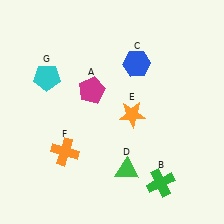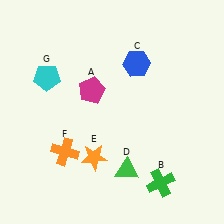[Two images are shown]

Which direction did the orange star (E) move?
The orange star (E) moved down.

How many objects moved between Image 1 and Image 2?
1 object moved between the two images.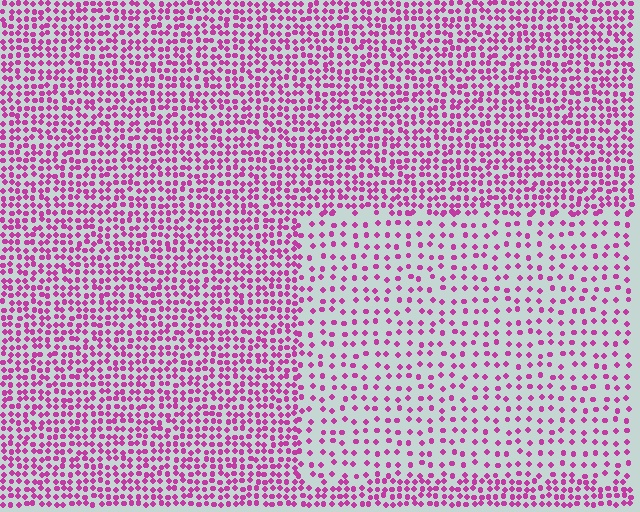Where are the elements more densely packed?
The elements are more densely packed outside the rectangle boundary.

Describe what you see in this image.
The image contains small magenta elements arranged at two different densities. A rectangle-shaped region is visible where the elements are less densely packed than the surrounding area.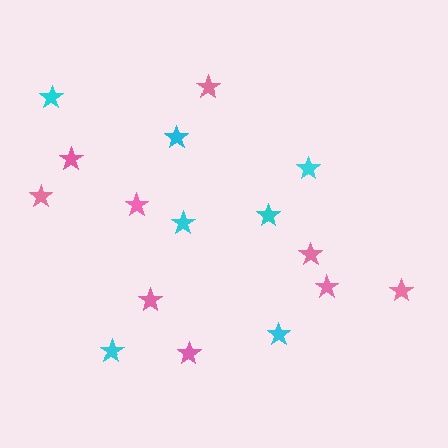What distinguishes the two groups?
There are 2 groups: one group of pink stars (9) and one group of cyan stars (7).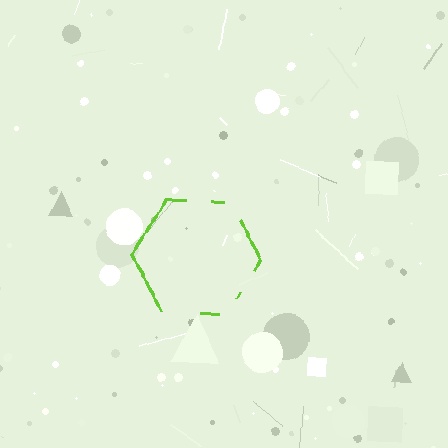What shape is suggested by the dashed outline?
The dashed outline suggests a hexagon.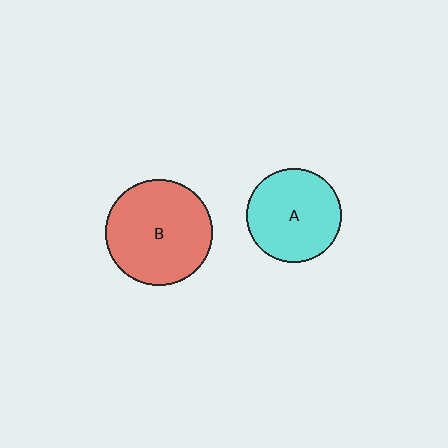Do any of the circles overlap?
No, none of the circles overlap.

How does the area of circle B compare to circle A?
Approximately 1.3 times.